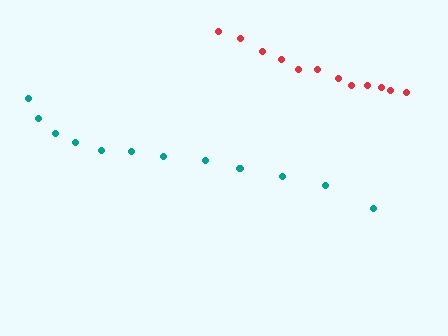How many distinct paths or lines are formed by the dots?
There are 2 distinct paths.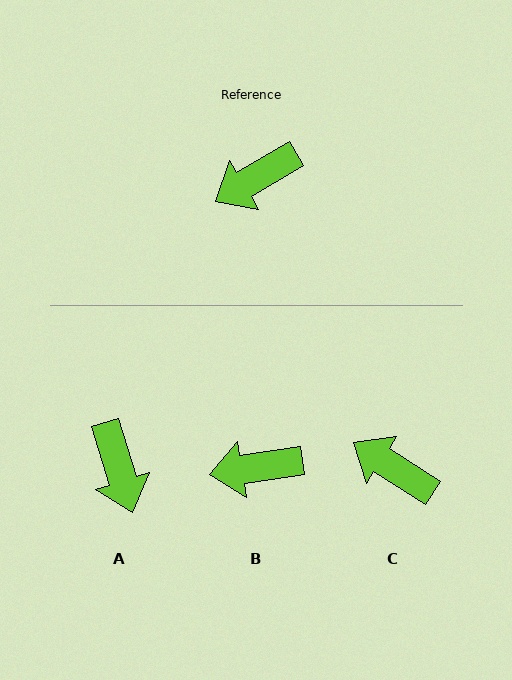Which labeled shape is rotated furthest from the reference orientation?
A, about 77 degrees away.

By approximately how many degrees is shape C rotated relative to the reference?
Approximately 64 degrees clockwise.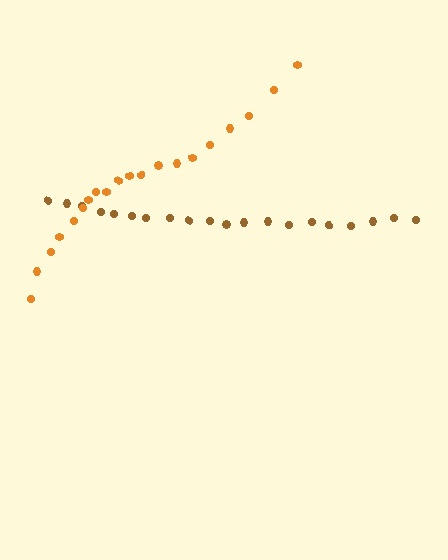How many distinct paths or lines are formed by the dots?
There are 2 distinct paths.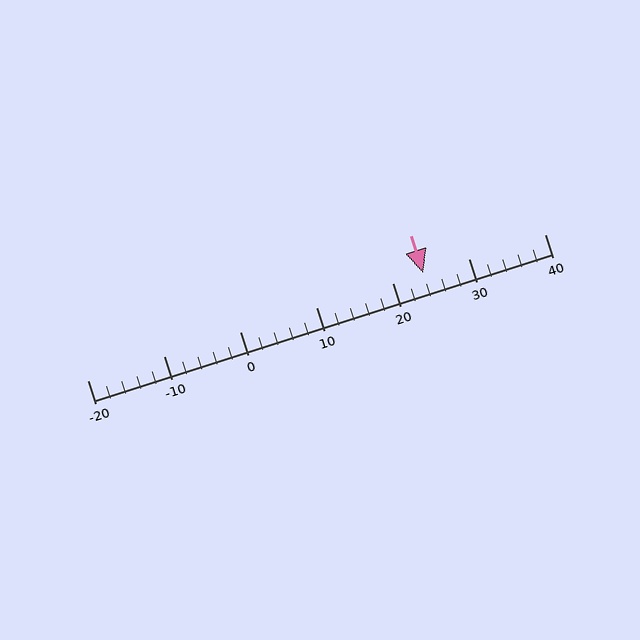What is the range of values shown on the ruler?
The ruler shows values from -20 to 40.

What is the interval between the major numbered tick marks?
The major tick marks are spaced 10 units apart.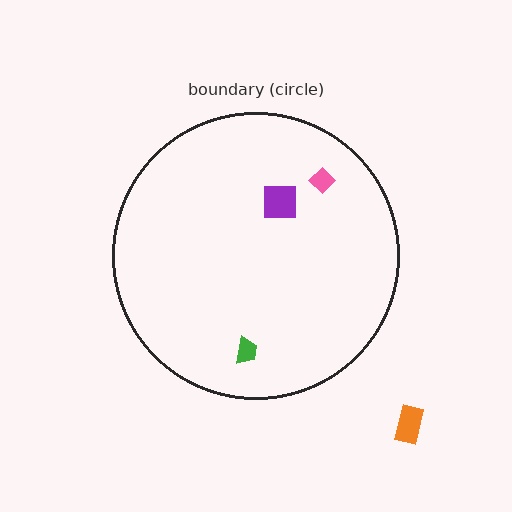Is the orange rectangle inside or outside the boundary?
Outside.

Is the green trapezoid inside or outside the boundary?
Inside.